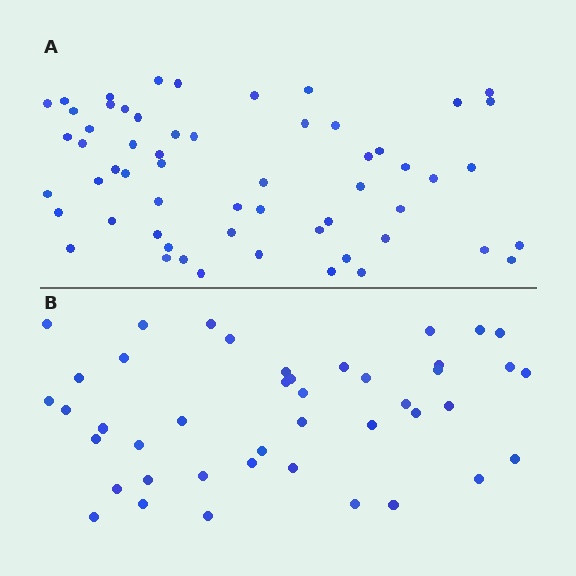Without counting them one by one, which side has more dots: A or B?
Region A (the top region) has more dots.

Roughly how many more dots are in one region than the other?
Region A has approximately 15 more dots than region B.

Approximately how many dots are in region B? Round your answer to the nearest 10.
About 40 dots. (The exact count is 43, which rounds to 40.)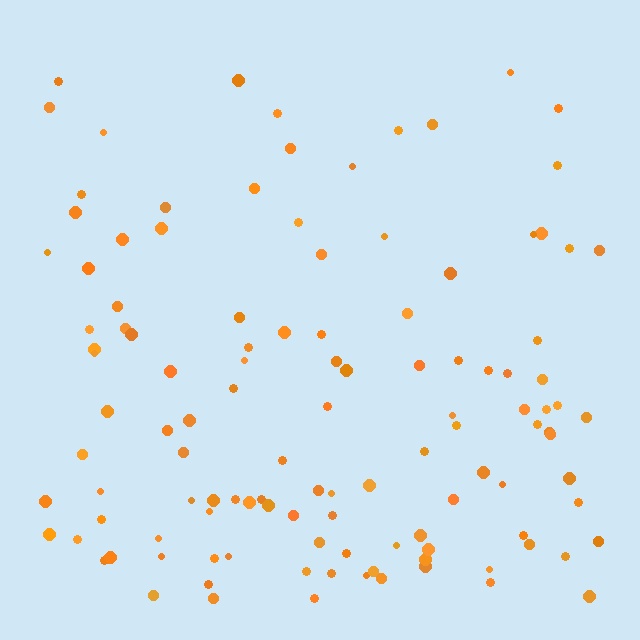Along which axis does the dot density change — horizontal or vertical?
Vertical.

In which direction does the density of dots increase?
From top to bottom, with the bottom side densest.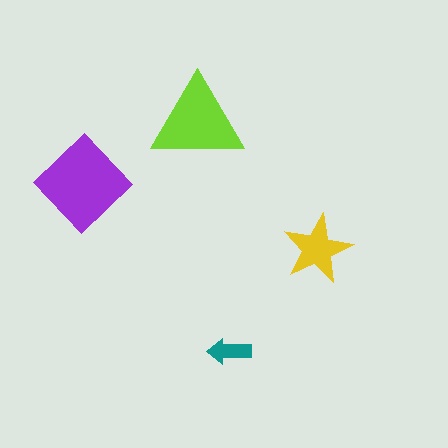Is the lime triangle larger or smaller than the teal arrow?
Larger.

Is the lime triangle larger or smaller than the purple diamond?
Smaller.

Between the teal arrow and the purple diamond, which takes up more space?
The purple diamond.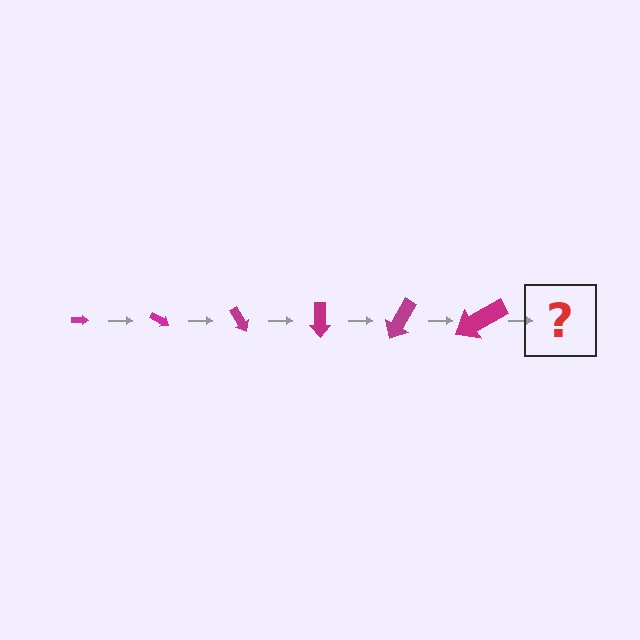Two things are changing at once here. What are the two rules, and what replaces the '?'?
The two rules are that the arrow grows larger each step and it rotates 30 degrees each step. The '?' should be an arrow, larger than the previous one and rotated 180 degrees from the start.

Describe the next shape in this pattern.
It should be an arrow, larger than the previous one and rotated 180 degrees from the start.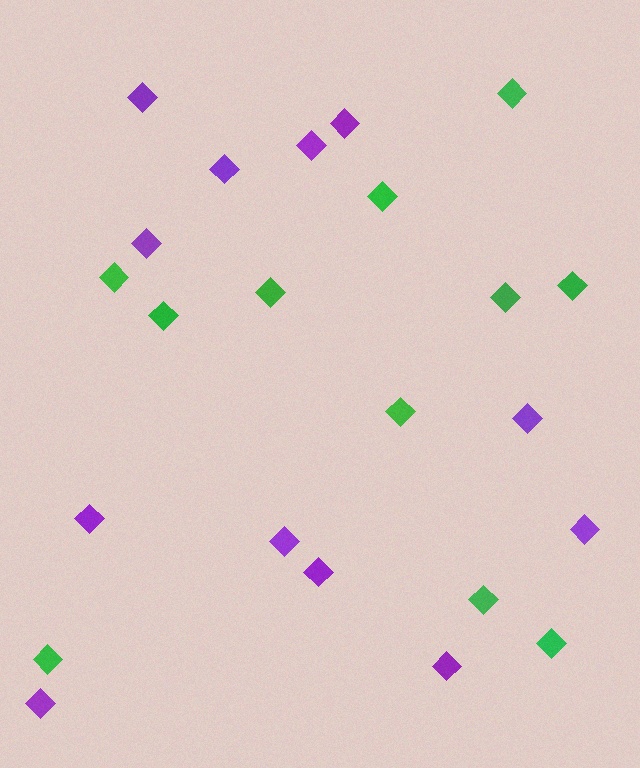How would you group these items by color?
There are 2 groups: one group of green diamonds (11) and one group of purple diamonds (12).